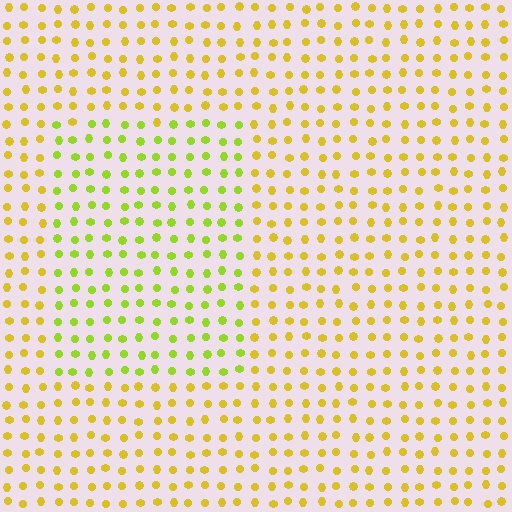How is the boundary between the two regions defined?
The boundary is defined purely by a slight shift in hue (about 32 degrees). Spacing, size, and orientation are identical on both sides.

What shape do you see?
I see a rectangle.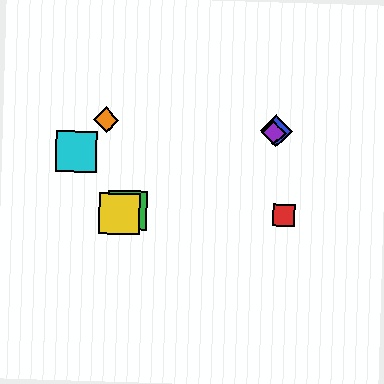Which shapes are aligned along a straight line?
The blue diamond, the green square, the yellow square, the purple diamond are aligned along a straight line.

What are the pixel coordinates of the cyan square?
The cyan square is at (76, 152).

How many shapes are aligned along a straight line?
4 shapes (the blue diamond, the green square, the yellow square, the purple diamond) are aligned along a straight line.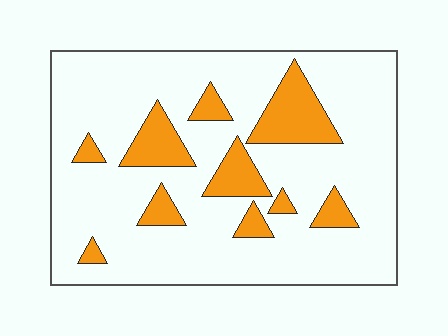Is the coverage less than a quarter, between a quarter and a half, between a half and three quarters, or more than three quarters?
Less than a quarter.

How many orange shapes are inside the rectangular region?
10.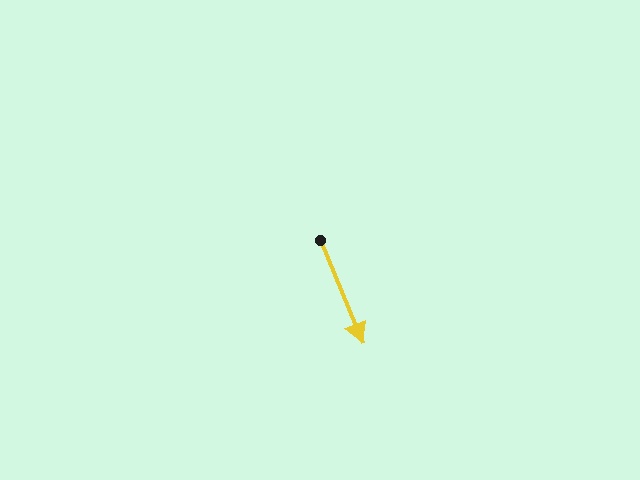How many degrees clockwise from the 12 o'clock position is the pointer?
Approximately 157 degrees.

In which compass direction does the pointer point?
Southeast.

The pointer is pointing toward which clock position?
Roughly 5 o'clock.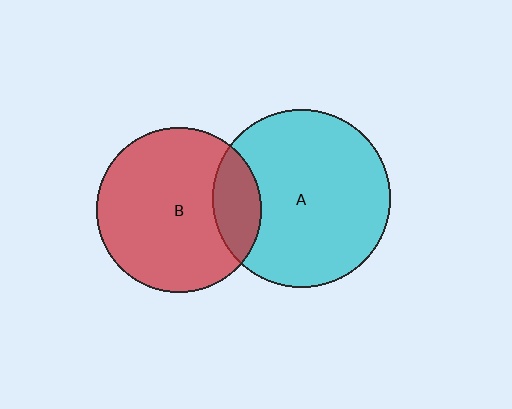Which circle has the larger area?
Circle A (cyan).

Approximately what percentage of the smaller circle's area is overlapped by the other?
Approximately 20%.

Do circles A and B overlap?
Yes.